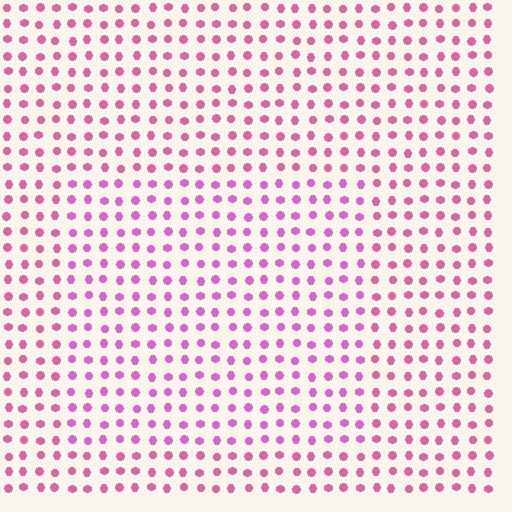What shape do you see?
I see a rectangle.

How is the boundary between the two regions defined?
The boundary is defined purely by a slight shift in hue (about 21 degrees). Spacing, size, and orientation are identical on both sides.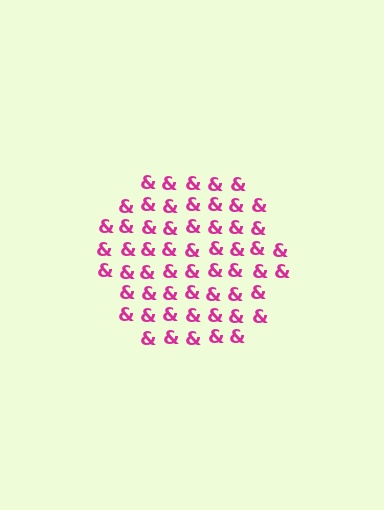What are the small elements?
The small elements are ampersands.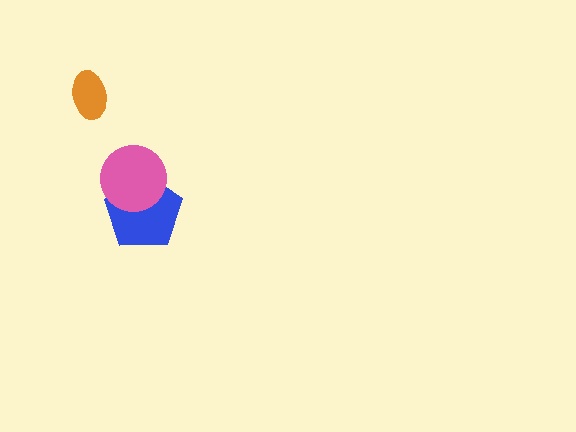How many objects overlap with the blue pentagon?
1 object overlaps with the blue pentagon.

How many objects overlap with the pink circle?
1 object overlaps with the pink circle.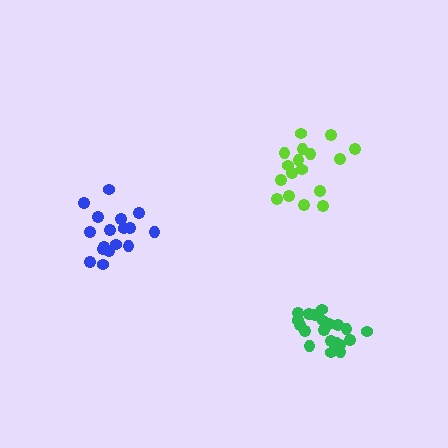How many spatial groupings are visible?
There are 3 spatial groupings.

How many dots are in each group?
Group 1: 17 dots, Group 2: 17 dots, Group 3: 20 dots (54 total).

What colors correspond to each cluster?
The clusters are colored: lime, blue, green.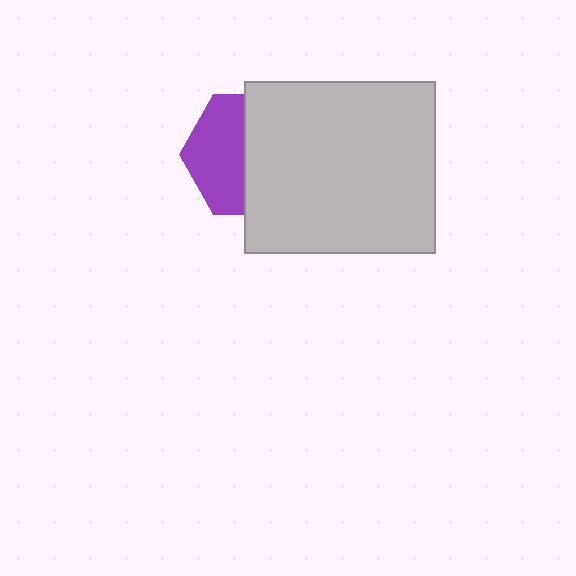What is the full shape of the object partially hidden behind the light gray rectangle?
The partially hidden object is a purple hexagon.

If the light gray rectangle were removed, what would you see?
You would see the complete purple hexagon.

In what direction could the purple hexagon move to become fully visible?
The purple hexagon could move left. That would shift it out from behind the light gray rectangle entirely.